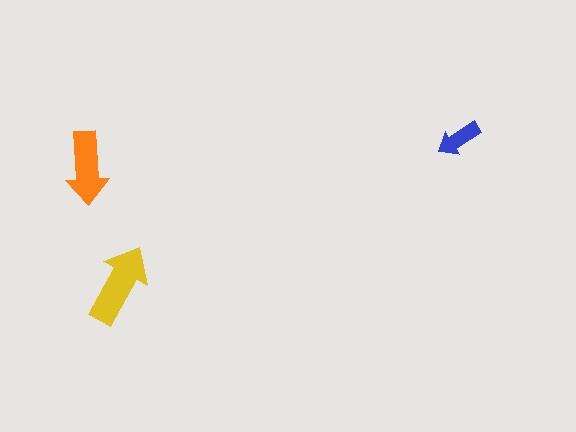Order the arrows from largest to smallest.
the yellow one, the orange one, the blue one.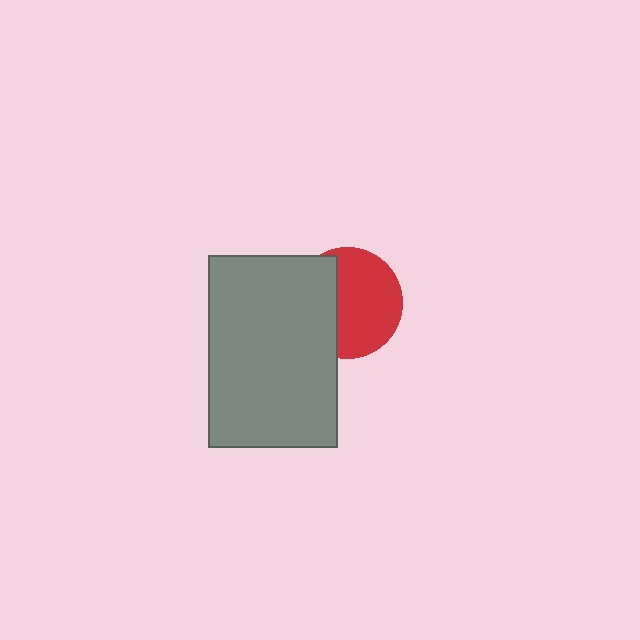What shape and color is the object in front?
The object in front is a gray rectangle.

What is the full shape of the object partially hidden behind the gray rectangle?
The partially hidden object is a red circle.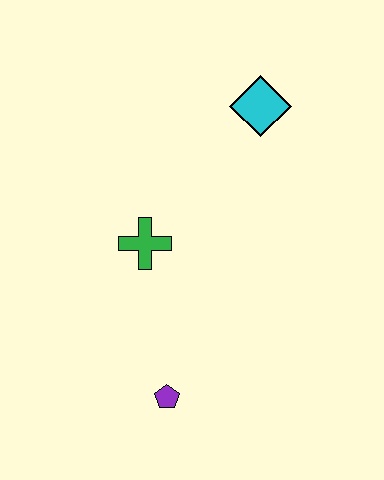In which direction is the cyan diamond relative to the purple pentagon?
The cyan diamond is above the purple pentagon.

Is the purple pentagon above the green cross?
No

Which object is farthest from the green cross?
The cyan diamond is farthest from the green cross.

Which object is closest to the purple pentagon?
The green cross is closest to the purple pentagon.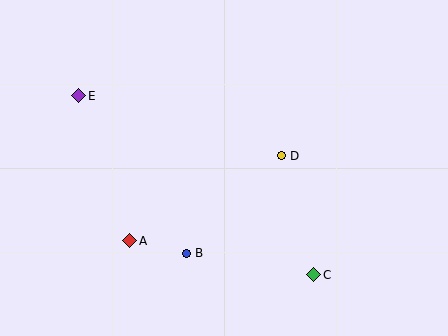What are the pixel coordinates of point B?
Point B is at (186, 253).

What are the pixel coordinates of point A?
Point A is at (130, 241).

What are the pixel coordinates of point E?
Point E is at (79, 96).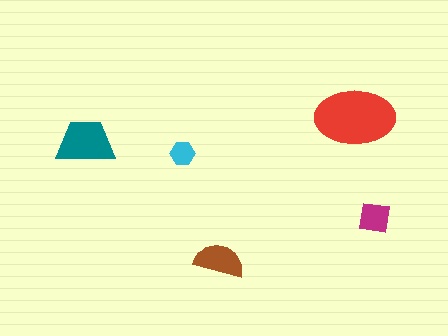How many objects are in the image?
There are 5 objects in the image.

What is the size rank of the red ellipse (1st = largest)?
1st.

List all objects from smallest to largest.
The cyan hexagon, the magenta square, the brown semicircle, the teal trapezoid, the red ellipse.